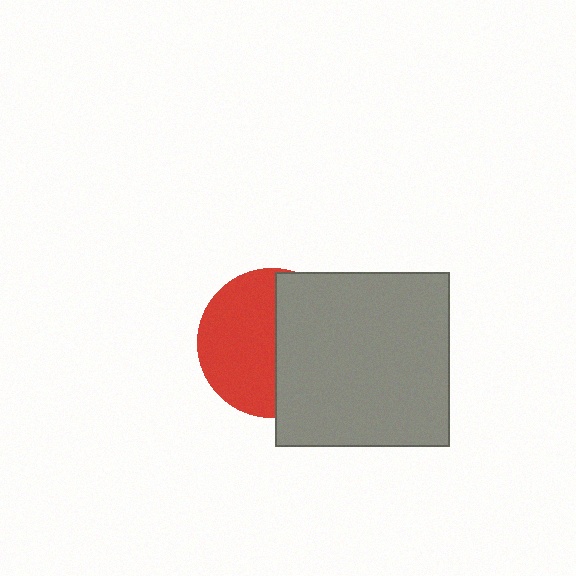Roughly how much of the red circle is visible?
About half of it is visible (roughly 53%).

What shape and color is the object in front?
The object in front is a gray square.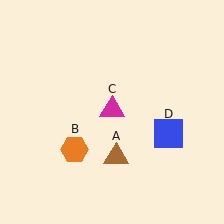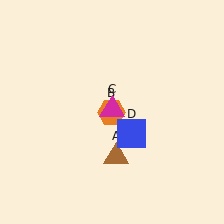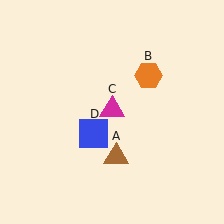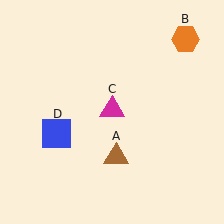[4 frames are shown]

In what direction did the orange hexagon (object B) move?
The orange hexagon (object B) moved up and to the right.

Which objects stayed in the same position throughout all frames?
Brown triangle (object A) and magenta triangle (object C) remained stationary.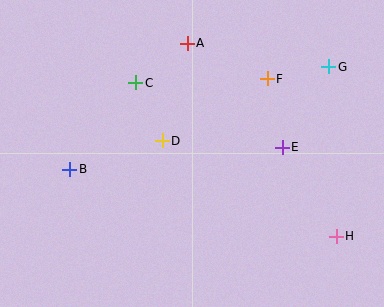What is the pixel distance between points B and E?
The distance between B and E is 214 pixels.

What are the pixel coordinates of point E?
Point E is at (282, 147).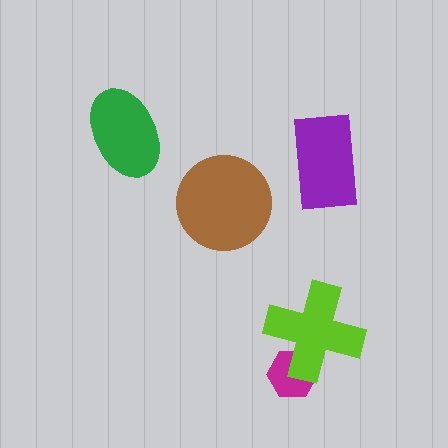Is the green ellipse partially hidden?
No, no other shape covers it.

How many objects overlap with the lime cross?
1 object overlaps with the lime cross.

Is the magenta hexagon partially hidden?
Yes, it is partially covered by another shape.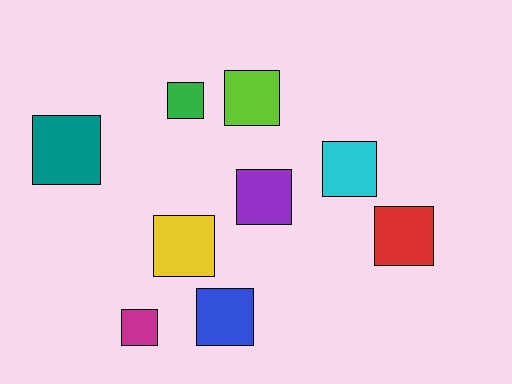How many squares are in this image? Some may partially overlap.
There are 9 squares.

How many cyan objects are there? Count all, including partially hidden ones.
There is 1 cyan object.